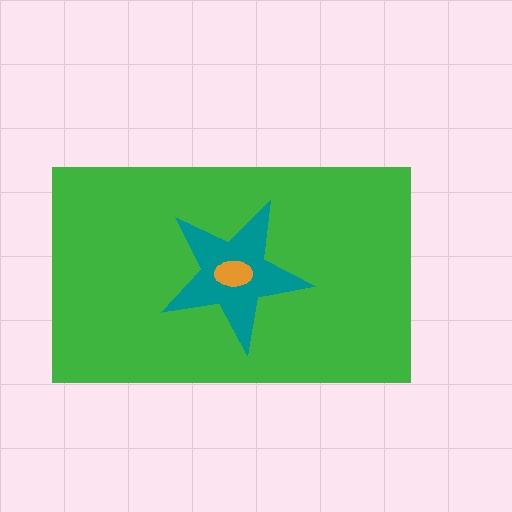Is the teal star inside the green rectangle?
Yes.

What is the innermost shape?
The orange ellipse.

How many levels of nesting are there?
3.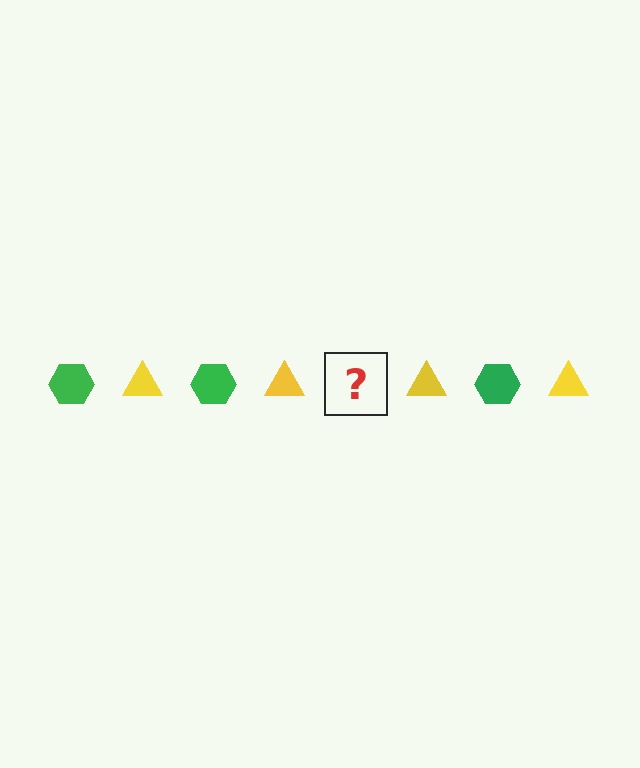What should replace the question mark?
The question mark should be replaced with a green hexagon.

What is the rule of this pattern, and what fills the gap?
The rule is that the pattern alternates between green hexagon and yellow triangle. The gap should be filled with a green hexagon.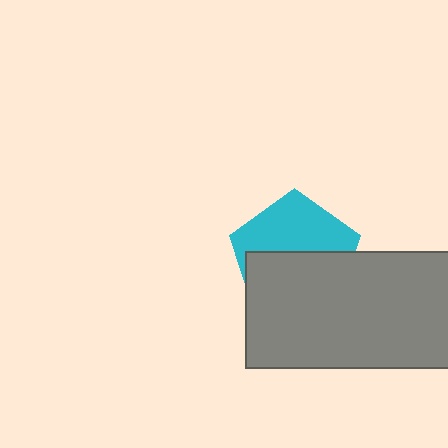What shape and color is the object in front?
The object in front is a gray rectangle.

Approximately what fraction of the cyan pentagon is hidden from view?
Roughly 53% of the cyan pentagon is hidden behind the gray rectangle.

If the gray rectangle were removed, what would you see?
You would see the complete cyan pentagon.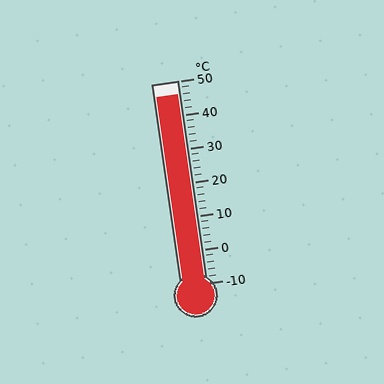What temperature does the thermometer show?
The thermometer shows approximately 46°C.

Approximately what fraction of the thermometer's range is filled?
The thermometer is filled to approximately 95% of its range.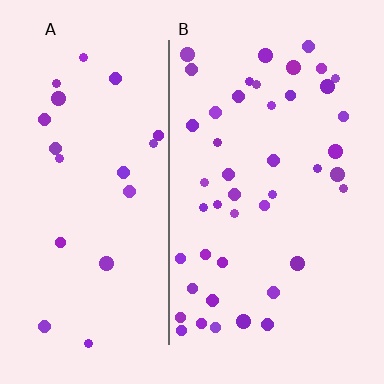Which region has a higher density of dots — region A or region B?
B (the right).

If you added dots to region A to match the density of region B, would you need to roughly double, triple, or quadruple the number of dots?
Approximately double.